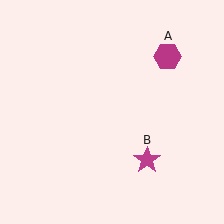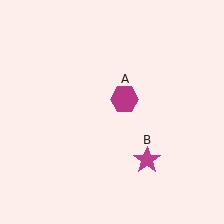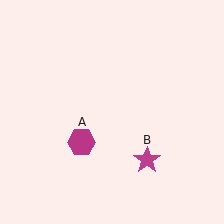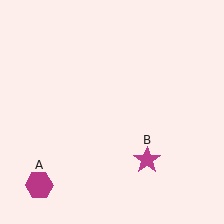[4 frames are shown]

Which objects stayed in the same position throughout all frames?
Magenta star (object B) remained stationary.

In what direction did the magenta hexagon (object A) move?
The magenta hexagon (object A) moved down and to the left.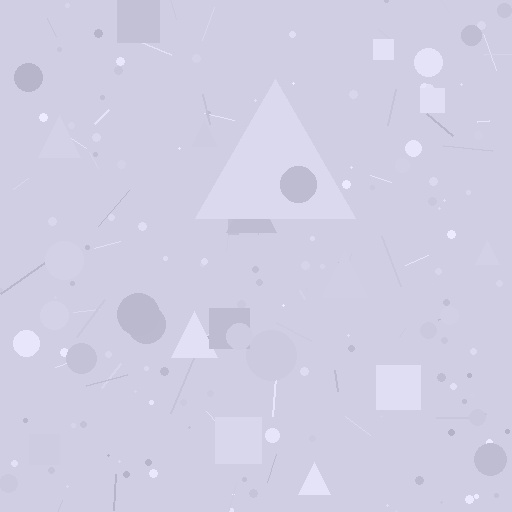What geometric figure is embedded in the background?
A triangle is embedded in the background.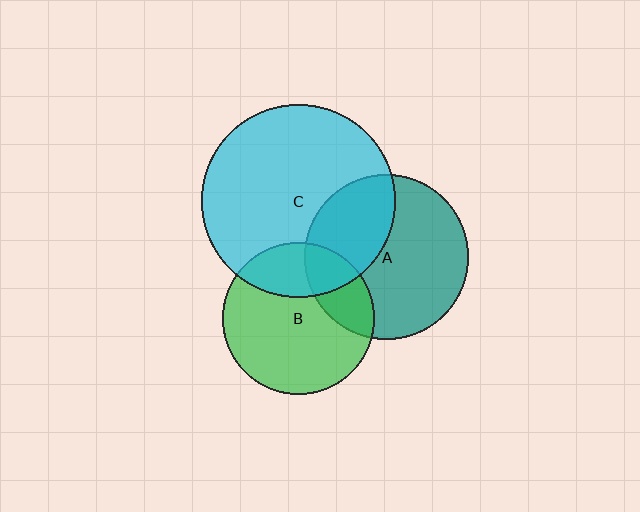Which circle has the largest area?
Circle C (cyan).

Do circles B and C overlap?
Yes.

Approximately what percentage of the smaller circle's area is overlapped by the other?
Approximately 25%.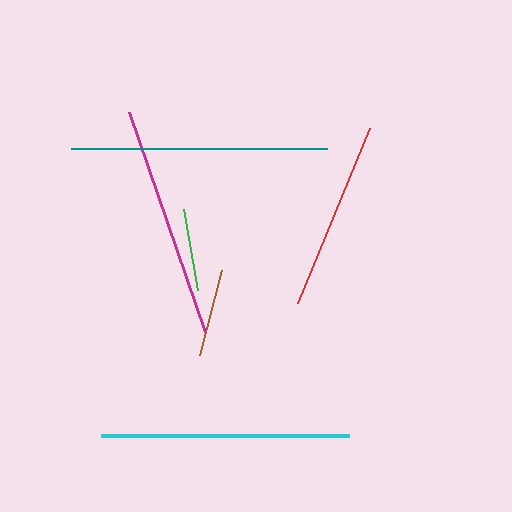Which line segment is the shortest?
The green line is the shortest at approximately 82 pixels.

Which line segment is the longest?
The teal line is the longest at approximately 255 pixels.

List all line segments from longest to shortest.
From longest to shortest: teal, cyan, magenta, red, brown, green.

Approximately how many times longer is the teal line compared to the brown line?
The teal line is approximately 2.9 times the length of the brown line.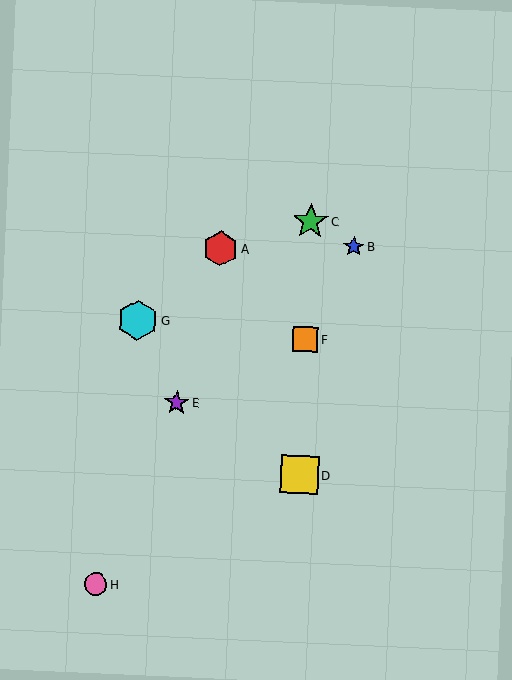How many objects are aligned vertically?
3 objects (C, D, F) are aligned vertically.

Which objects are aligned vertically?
Objects C, D, F are aligned vertically.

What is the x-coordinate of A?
Object A is at x≈221.